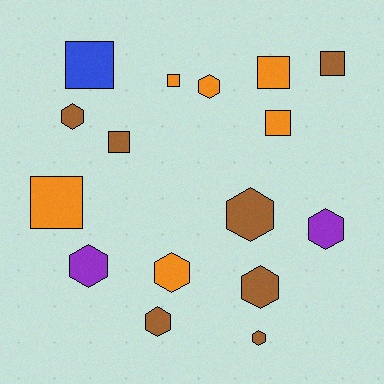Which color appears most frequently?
Brown, with 7 objects.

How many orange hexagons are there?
There are 2 orange hexagons.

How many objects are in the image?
There are 16 objects.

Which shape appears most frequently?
Hexagon, with 9 objects.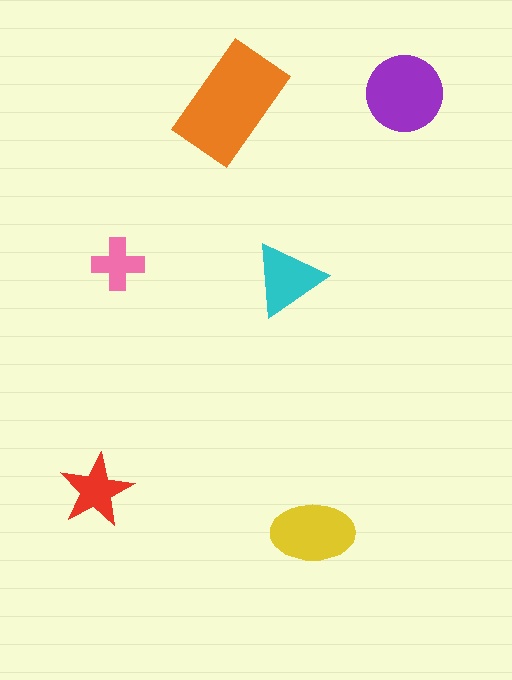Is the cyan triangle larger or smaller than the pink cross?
Larger.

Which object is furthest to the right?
The purple circle is rightmost.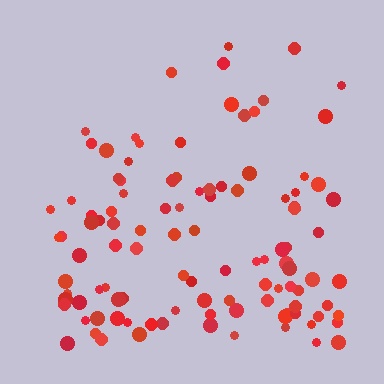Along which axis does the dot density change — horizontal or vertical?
Vertical.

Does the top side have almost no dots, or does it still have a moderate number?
Still a moderate number, just noticeably fewer than the bottom.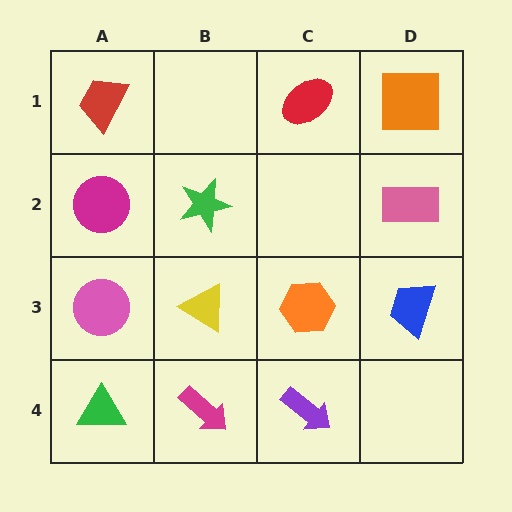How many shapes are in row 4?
3 shapes.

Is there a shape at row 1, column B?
No, that cell is empty.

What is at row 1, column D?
An orange square.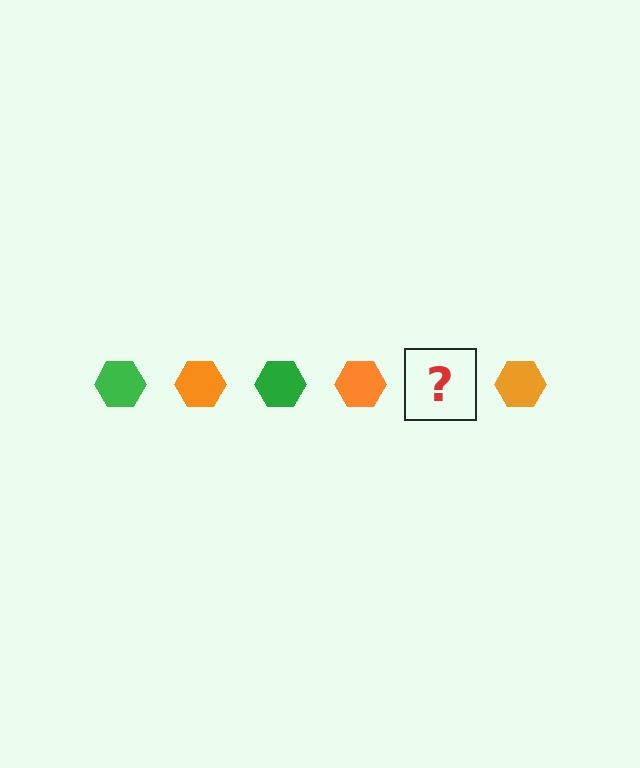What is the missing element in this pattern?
The missing element is a green hexagon.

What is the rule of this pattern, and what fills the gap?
The rule is that the pattern cycles through green, orange hexagons. The gap should be filled with a green hexagon.